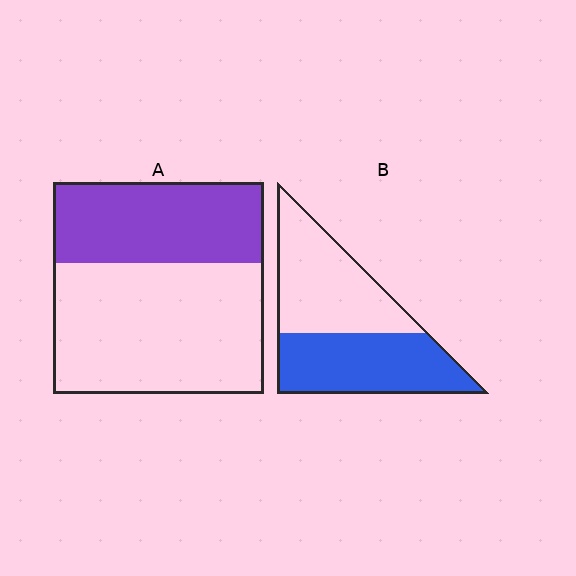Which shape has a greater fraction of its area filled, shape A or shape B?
Shape B.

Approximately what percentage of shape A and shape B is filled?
A is approximately 40% and B is approximately 50%.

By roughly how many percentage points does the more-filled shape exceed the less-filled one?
By roughly 10 percentage points (B over A).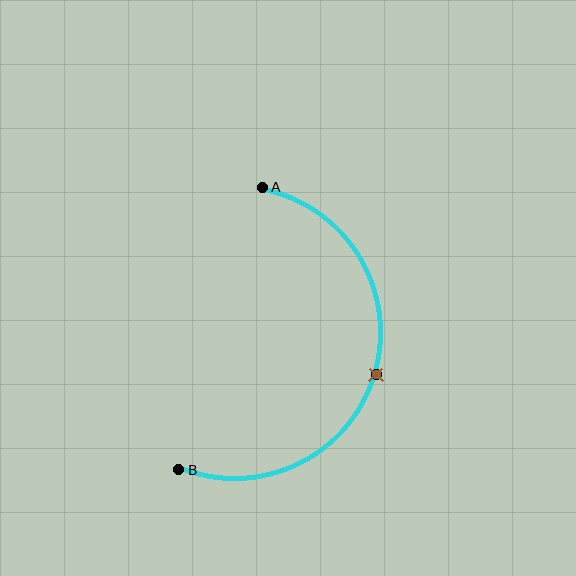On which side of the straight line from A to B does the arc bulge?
The arc bulges to the right of the straight line connecting A and B.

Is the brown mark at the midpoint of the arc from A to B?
Yes. The brown mark lies on the arc at equal arc-length from both A and B — it is the arc midpoint.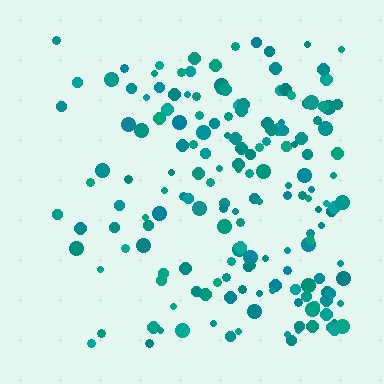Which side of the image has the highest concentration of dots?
The right.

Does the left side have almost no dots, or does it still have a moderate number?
Still a moderate number, just noticeably fewer than the right.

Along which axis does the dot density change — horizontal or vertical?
Horizontal.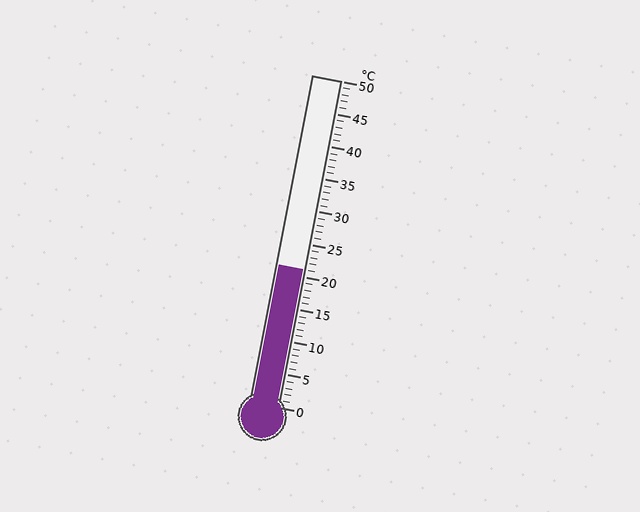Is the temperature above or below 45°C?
The temperature is below 45°C.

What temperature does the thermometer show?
The thermometer shows approximately 21°C.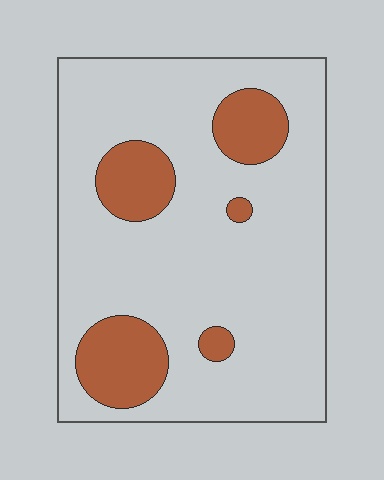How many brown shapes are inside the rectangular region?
5.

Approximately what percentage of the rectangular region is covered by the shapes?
Approximately 20%.